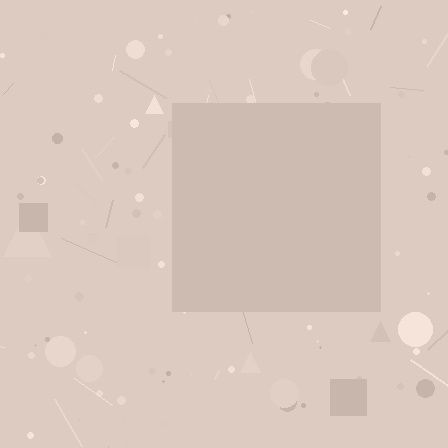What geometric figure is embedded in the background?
A square is embedded in the background.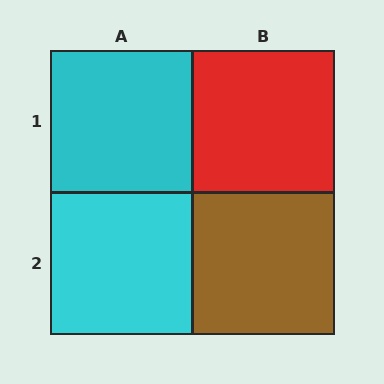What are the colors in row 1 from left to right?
Cyan, red.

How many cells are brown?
1 cell is brown.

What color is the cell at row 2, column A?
Cyan.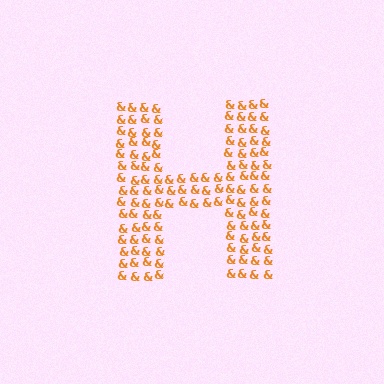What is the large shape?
The large shape is the letter H.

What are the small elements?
The small elements are ampersands.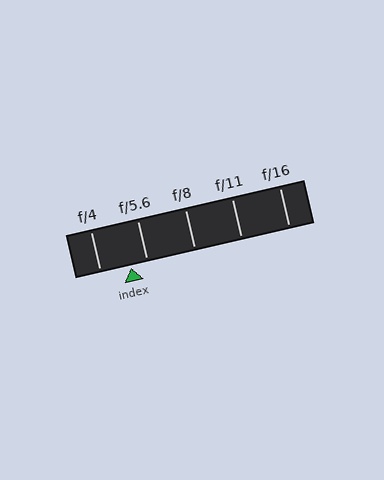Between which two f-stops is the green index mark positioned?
The index mark is between f/4 and f/5.6.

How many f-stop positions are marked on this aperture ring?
There are 5 f-stop positions marked.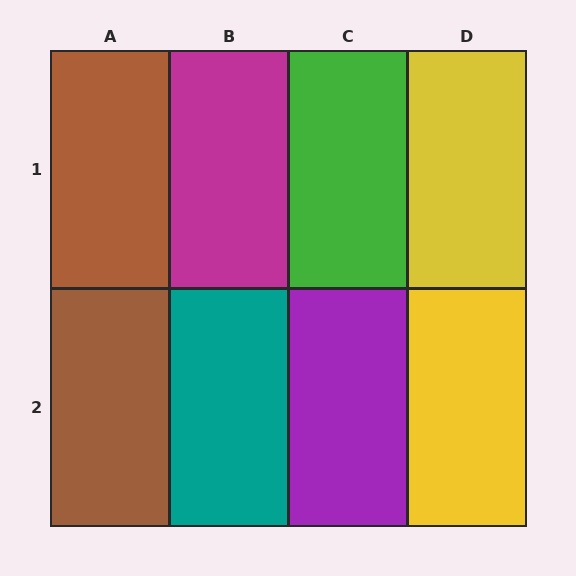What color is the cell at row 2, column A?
Brown.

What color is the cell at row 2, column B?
Teal.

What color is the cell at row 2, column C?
Purple.